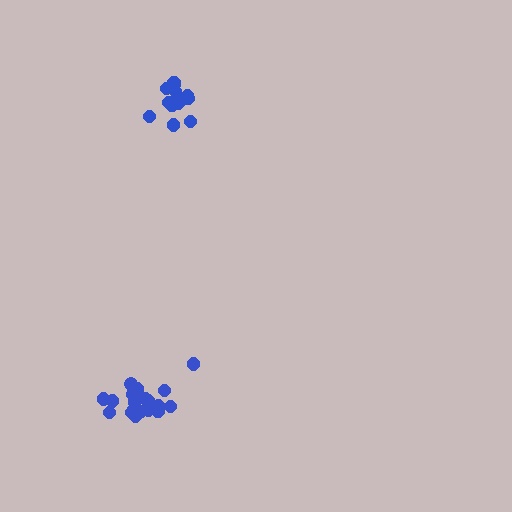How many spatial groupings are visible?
There are 2 spatial groupings.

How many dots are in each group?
Group 1: 21 dots, Group 2: 15 dots (36 total).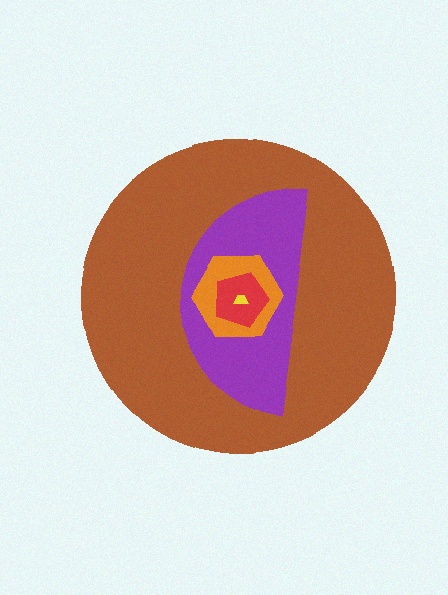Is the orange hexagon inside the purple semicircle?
Yes.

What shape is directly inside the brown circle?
The purple semicircle.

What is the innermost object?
The yellow trapezoid.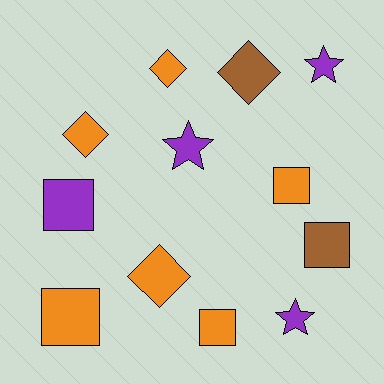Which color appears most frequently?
Orange, with 6 objects.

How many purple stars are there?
There are 3 purple stars.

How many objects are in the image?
There are 12 objects.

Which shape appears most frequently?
Square, with 5 objects.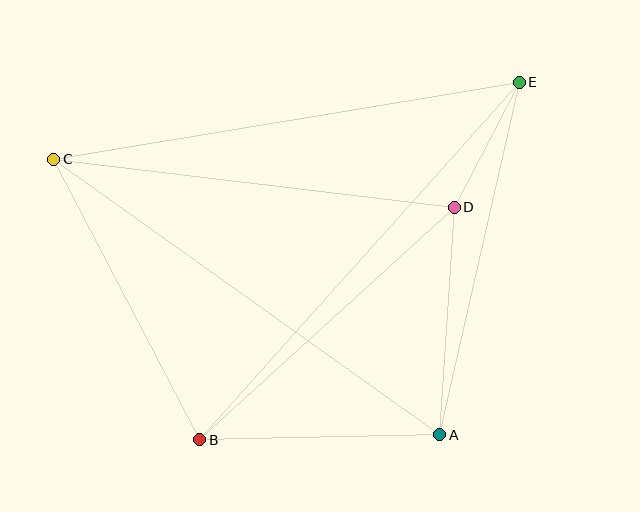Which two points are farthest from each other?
Points B and E are farthest from each other.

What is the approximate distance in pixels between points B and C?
The distance between B and C is approximately 316 pixels.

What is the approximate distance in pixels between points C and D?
The distance between C and D is approximately 403 pixels.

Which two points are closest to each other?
Points D and E are closest to each other.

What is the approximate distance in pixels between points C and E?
The distance between C and E is approximately 472 pixels.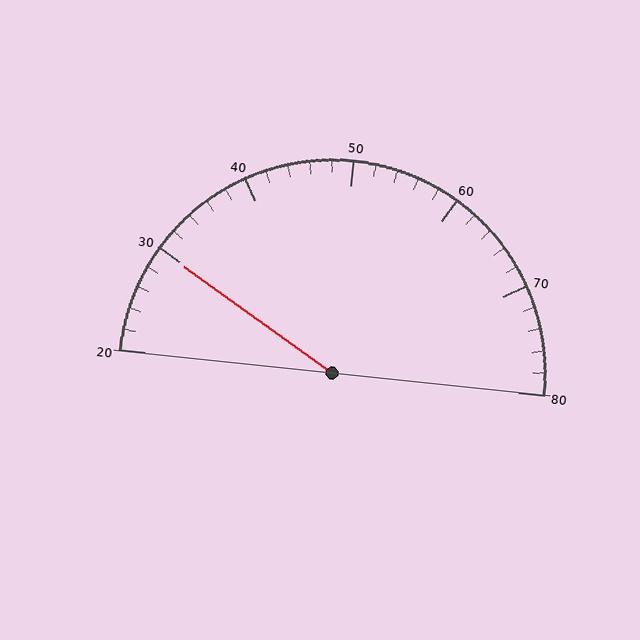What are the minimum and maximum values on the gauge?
The gauge ranges from 20 to 80.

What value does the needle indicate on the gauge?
The needle indicates approximately 30.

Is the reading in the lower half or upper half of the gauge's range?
The reading is in the lower half of the range (20 to 80).